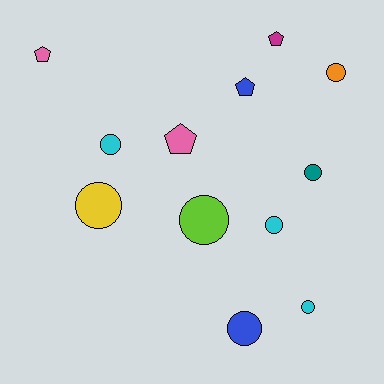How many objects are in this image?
There are 12 objects.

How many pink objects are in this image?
There are 2 pink objects.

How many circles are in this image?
There are 8 circles.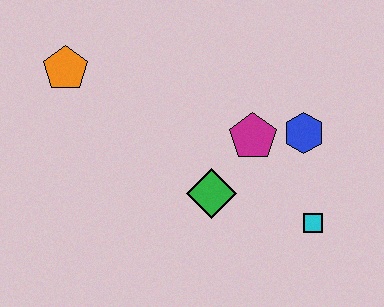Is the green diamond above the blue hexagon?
No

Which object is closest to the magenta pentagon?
The blue hexagon is closest to the magenta pentagon.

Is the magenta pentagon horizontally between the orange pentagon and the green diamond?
No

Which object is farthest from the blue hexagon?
The orange pentagon is farthest from the blue hexagon.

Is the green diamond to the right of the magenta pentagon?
No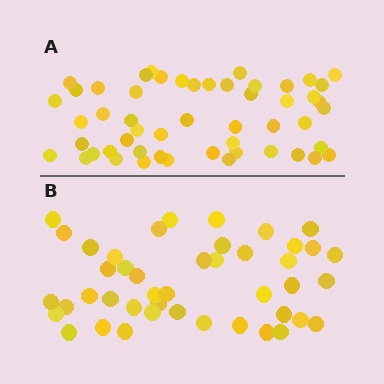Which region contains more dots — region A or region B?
Region A (the top region) has more dots.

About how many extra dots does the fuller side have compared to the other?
Region A has roughly 8 or so more dots than region B.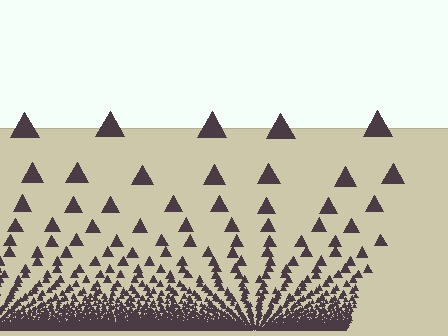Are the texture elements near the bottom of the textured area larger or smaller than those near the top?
Smaller. The gradient is inverted — elements near the bottom are smaller and denser.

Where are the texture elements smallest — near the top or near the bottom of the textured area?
Near the bottom.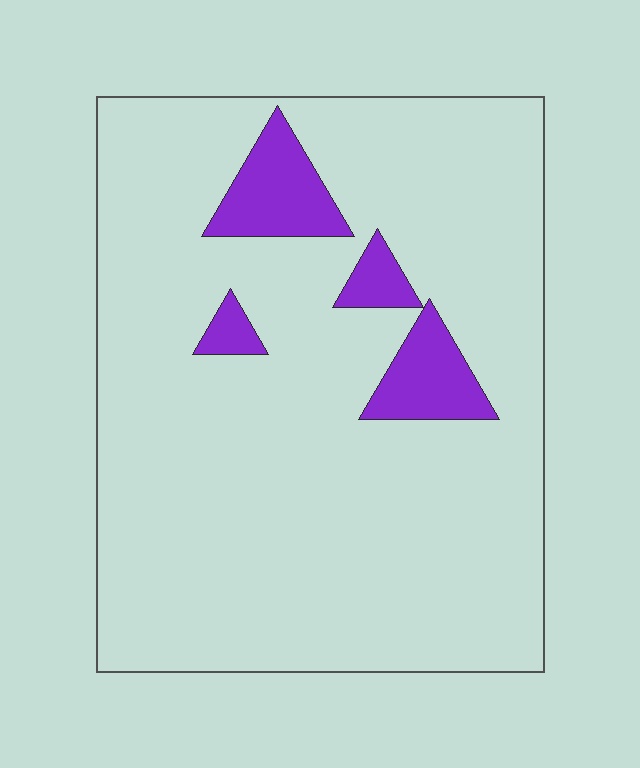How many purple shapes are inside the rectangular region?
4.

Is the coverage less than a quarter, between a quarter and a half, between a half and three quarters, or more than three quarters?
Less than a quarter.